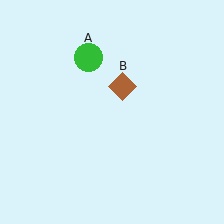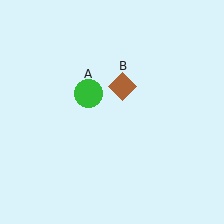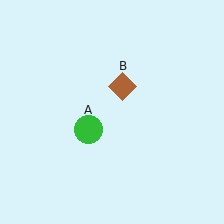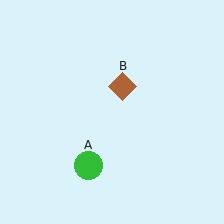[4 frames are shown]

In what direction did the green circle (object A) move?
The green circle (object A) moved down.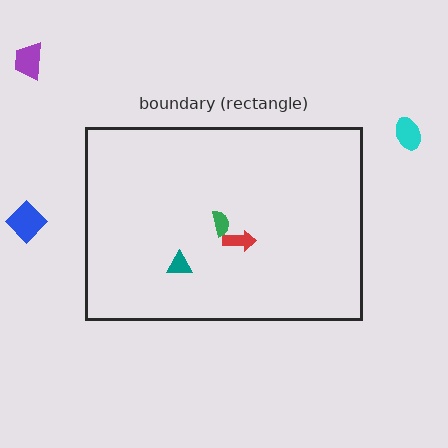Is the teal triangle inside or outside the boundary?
Inside.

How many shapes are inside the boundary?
3 inside, 3 outside.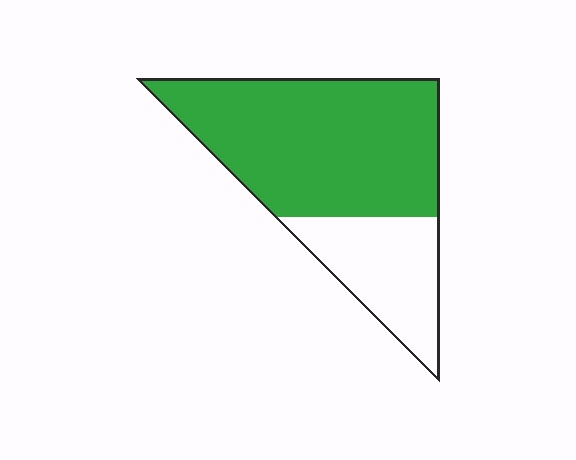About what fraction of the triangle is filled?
About two thirds (2/3).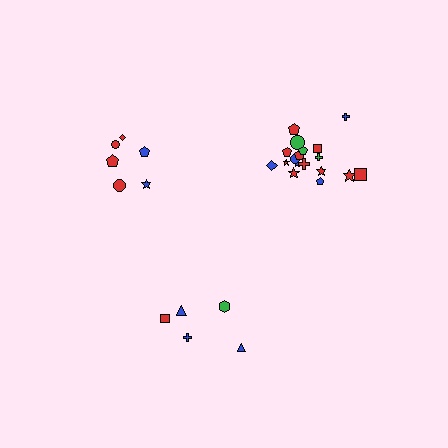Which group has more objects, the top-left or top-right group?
The top-right group.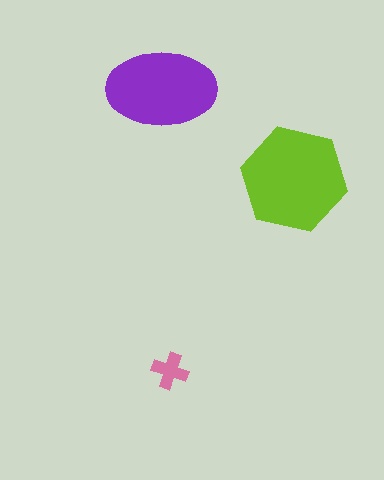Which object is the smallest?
The pink cross.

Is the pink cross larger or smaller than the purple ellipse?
Smaller.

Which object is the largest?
The lime hexagon.